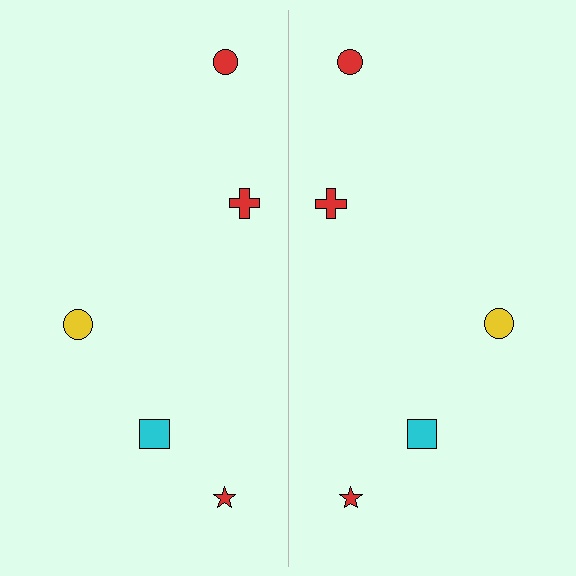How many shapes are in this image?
There are 10 shapes in this image.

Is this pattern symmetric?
Yes, this pattern has bilateral (reflection) symmetry.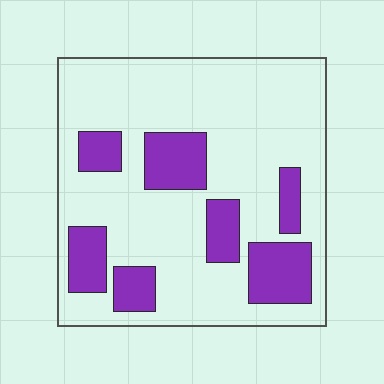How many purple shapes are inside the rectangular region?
7.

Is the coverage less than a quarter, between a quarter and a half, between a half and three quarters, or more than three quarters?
Less than a quarter.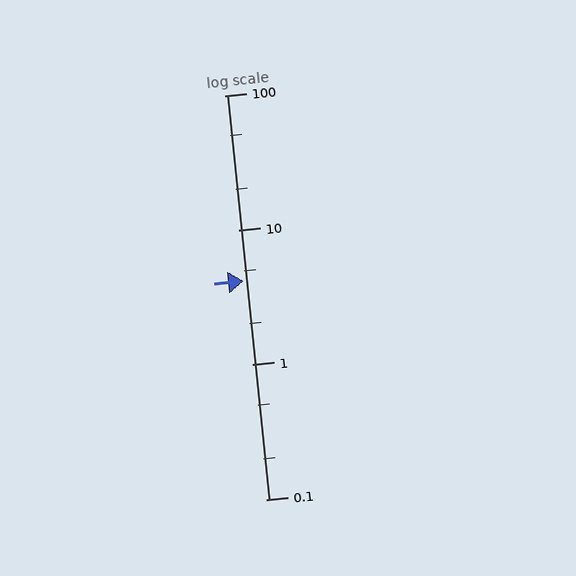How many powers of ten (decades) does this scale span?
The scale spans 3 decades, from 0.1 to 100.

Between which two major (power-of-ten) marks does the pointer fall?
The pointer is between 1 and 10.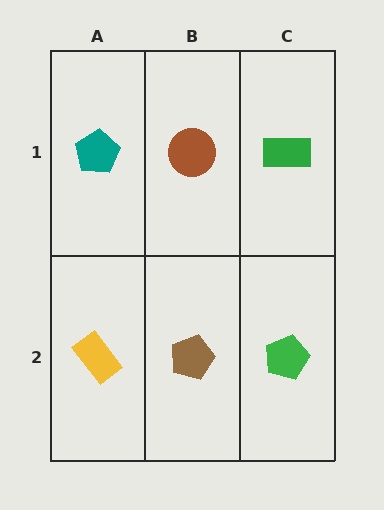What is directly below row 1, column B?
A brown pentagon.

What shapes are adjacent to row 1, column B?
A brown pentagon (row 2, column B), a teal pentagon (row 1, column A), a green rectangle (row 1, column C).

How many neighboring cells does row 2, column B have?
3.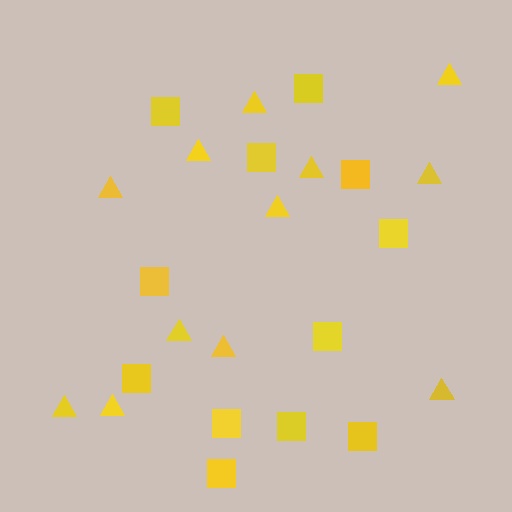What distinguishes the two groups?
There are 2 groups: one group of triangles (12) and one group of squares (12).